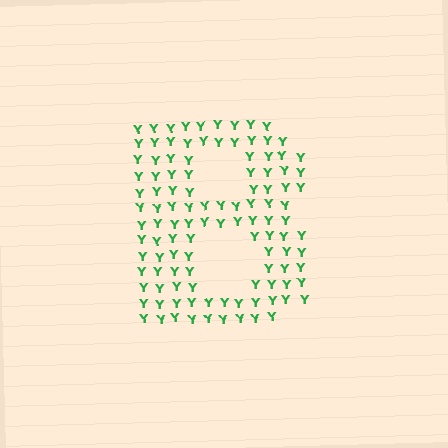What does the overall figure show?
The overall figure shows the letter B.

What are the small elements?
The small elements are letter Y's.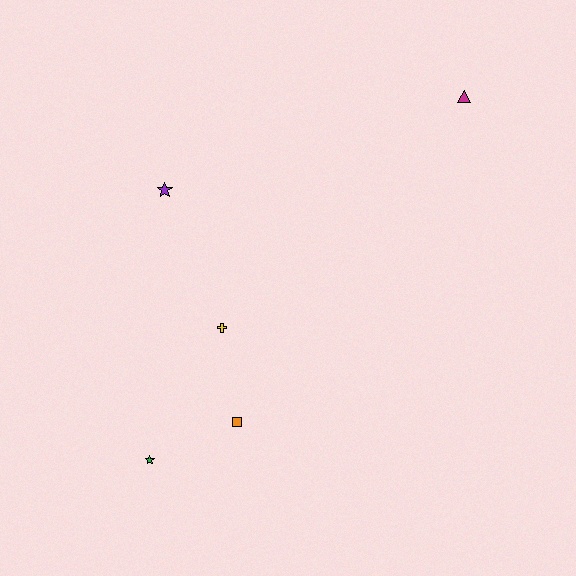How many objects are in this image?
There are 5 objects.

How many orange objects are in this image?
There is 1 orange object.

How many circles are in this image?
There are no circles.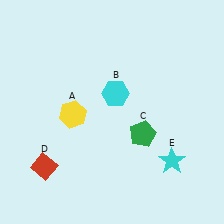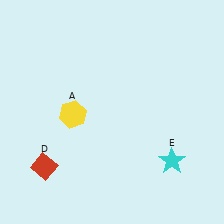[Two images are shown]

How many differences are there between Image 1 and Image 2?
There are 2 differences between the two images.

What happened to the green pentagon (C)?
The green pentagon (C) was removed in Image 2. It was in the bottom-right area of Image 1.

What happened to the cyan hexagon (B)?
The cyan hexagon (B) was removed in Image 2. It was in the top-right area of Image 1.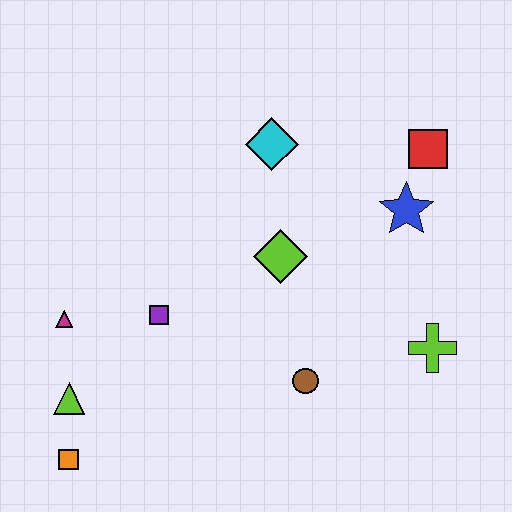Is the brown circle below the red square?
Yes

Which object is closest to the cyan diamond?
The lime diamond is closest to the cyan diamond.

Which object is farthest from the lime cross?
The orange square is farthest from the lime cross.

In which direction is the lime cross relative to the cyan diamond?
The lime cross is below the cyan diamond.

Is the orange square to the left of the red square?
Yes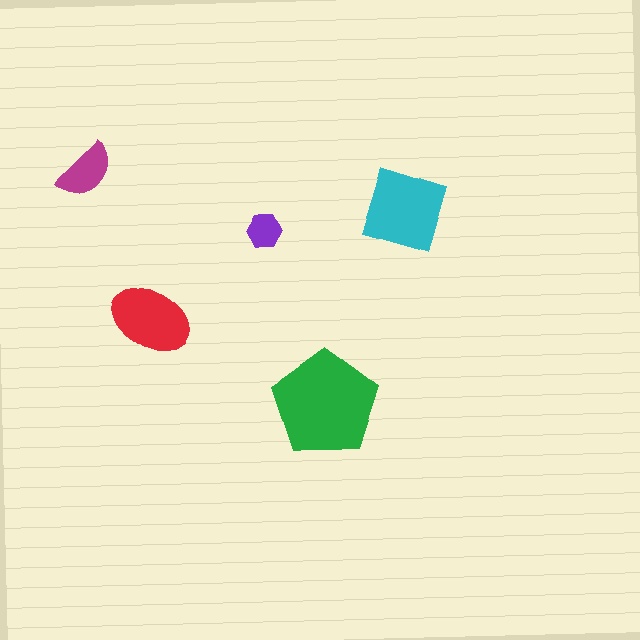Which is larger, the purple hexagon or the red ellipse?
The red ellipse.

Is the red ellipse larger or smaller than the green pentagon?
Smaller.